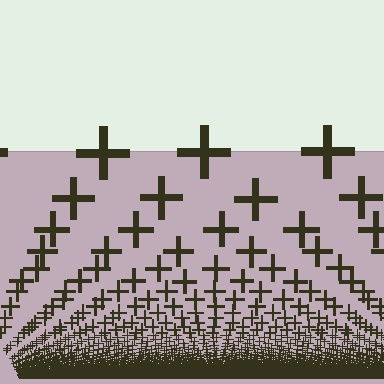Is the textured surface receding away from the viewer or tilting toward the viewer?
The surface appears to tilt toward the viewer. Texture elements get larger and sparser toward the top.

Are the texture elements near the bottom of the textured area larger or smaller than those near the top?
Smaller. The gradient is inverted — elements near the bottom are smaller and denser.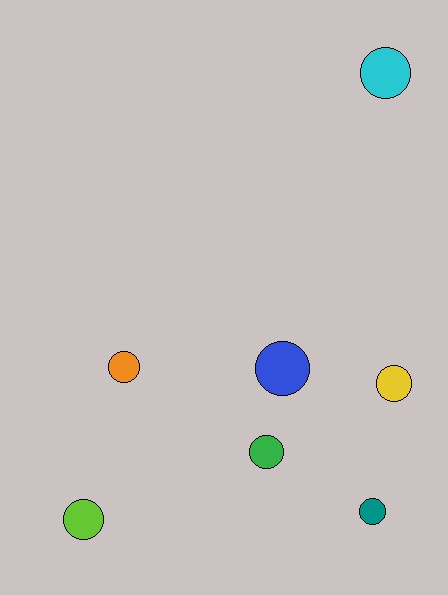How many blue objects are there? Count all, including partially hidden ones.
There is 1 blue object.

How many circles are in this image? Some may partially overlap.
There are 7 circles.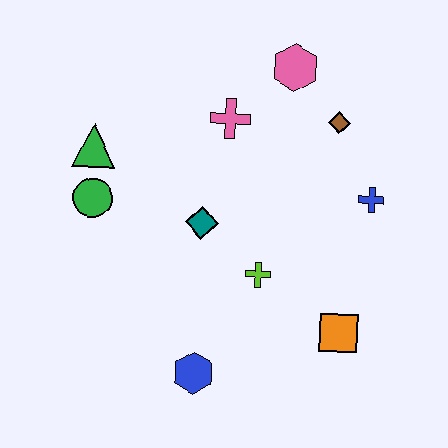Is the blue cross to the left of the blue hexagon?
No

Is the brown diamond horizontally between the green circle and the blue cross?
Yes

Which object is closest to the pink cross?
The pink hexagon is closest to the pink cross.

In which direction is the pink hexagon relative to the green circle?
The pink hexagon is to the right of the green circle.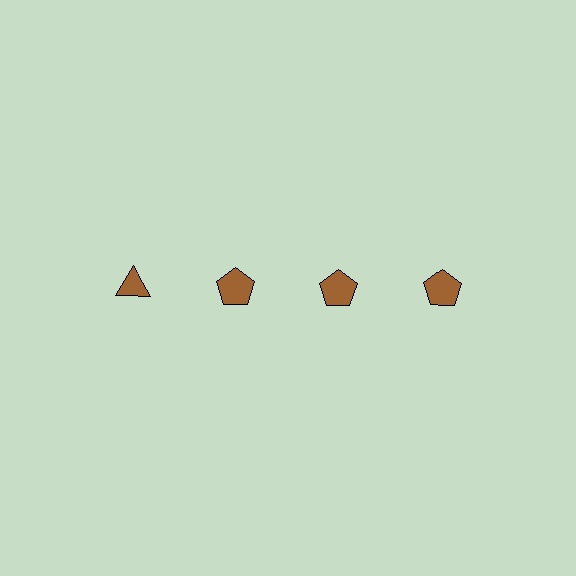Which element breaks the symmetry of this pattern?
The brown triangle in the top row, leftmost column breaks the symmetry. All other shapes are brown pentagons.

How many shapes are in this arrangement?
There are 4 shapes arranged in a grid pattern.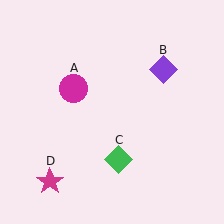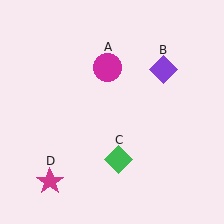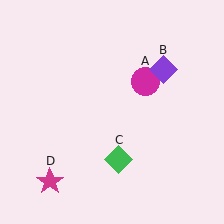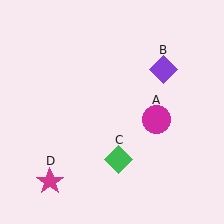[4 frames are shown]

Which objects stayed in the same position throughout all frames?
Purple diamond (object B) and green diamond (object C) and magenta star (object D) remained stationary.